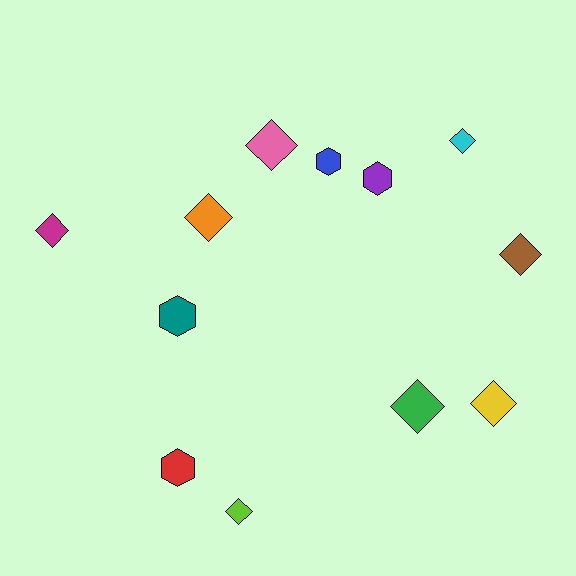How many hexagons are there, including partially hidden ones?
There are 4 hexagons.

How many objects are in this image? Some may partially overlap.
There are 12 objects.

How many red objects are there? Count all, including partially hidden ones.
There is 1 red object.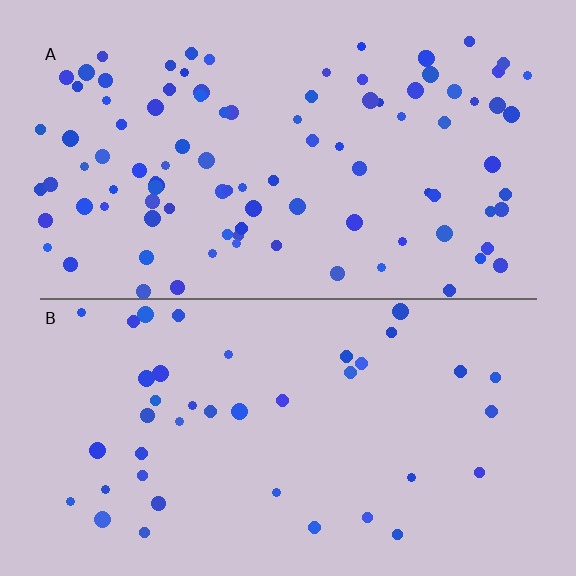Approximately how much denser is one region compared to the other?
Approximately 2.4× — region A over region B.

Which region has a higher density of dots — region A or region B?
A (the top).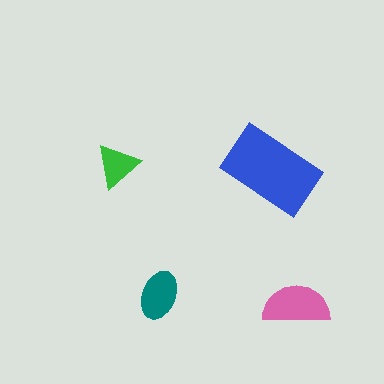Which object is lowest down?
The pink semicircle is bottommost.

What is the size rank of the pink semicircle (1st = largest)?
2nd.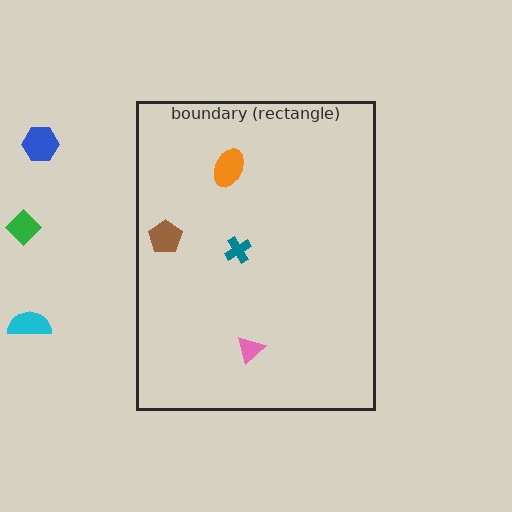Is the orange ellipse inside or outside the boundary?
Inside.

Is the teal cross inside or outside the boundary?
Inside.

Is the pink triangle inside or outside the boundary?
Inside.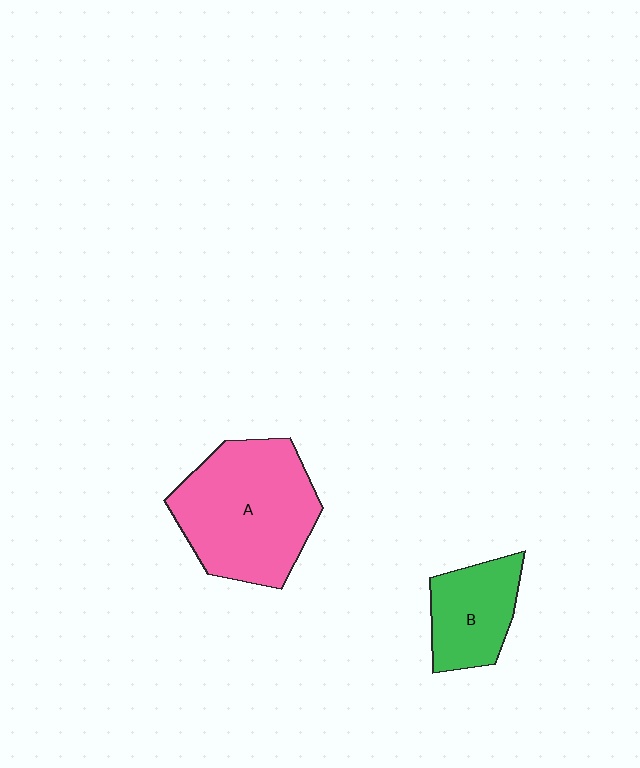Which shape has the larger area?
Shape A (pink).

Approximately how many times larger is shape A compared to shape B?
Approximately 2.0 times.